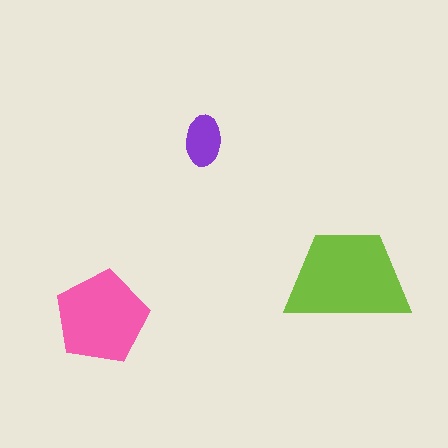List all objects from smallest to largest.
The purple ellipse, the pink pentagon, the lime trapezoid.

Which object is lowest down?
The pink pentagon is bottommost.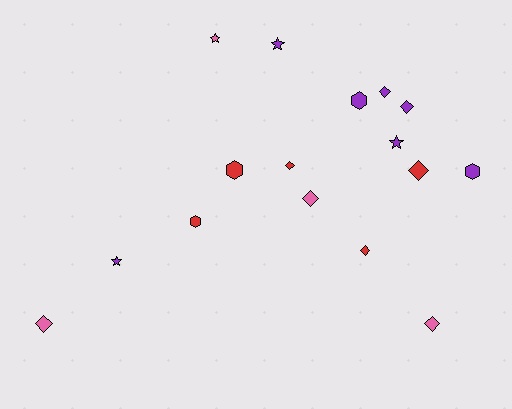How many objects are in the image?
There are 16 objects.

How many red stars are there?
There are no red stars.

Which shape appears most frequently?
Diamond, with 8 objects.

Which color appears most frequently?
Purple, with 7 objects.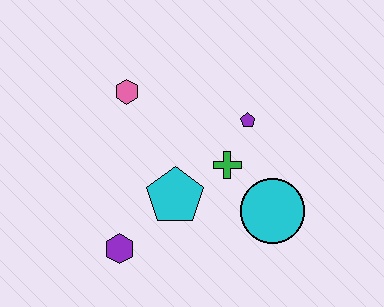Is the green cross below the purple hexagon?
No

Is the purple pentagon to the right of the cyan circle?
No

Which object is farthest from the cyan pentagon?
The pink hexagon is farthest from the cyan pentagon.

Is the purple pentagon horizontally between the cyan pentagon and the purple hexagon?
No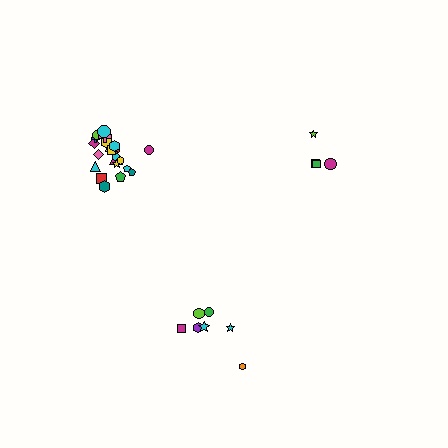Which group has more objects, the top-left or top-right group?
The top-left group.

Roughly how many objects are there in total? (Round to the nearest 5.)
Roughly 35 objects in total.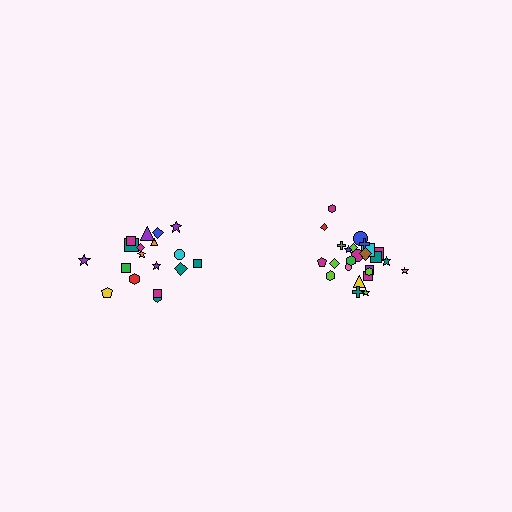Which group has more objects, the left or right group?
The right group.